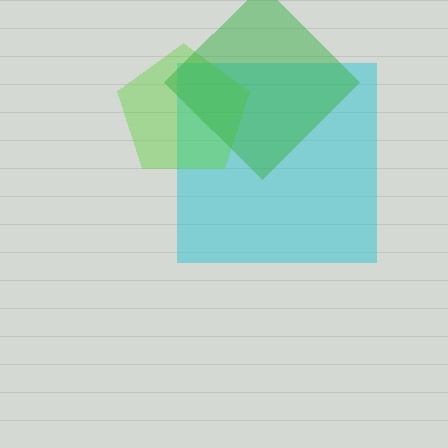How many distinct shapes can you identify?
There are 3 distinct shapes: a cyan square, a lime pentagon, a green diamond.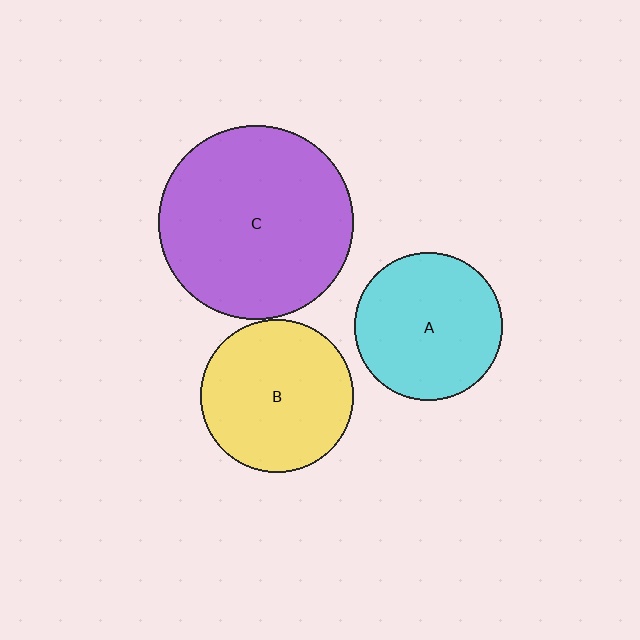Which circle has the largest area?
Circle C (purple).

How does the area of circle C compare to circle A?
Approximately 1.7 times.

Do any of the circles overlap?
No, none of the circles overlap.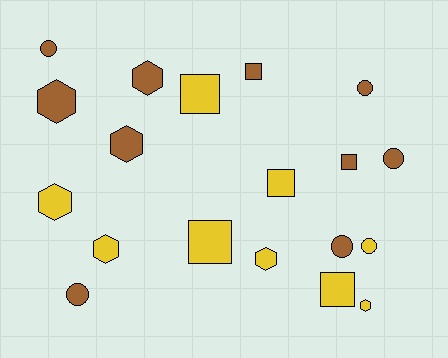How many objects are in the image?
There are 19 objects.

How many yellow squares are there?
There are 4 yellow squares.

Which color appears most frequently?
Brown, with 10 objects.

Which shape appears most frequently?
Hexagon, with 7 objects.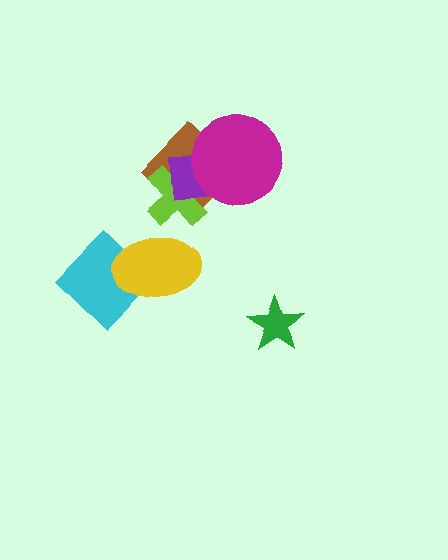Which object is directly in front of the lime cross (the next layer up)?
The purple square is directly in front of the lime cross.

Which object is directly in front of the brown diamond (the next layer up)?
The lime cross is directly in front of the brown diamond.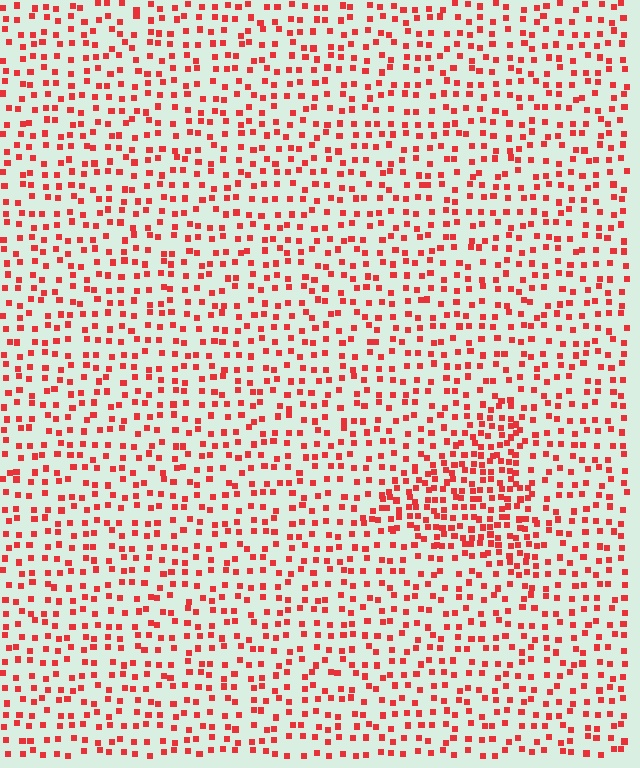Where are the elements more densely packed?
The elements are more densely packed inside the triangle boundary.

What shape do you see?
I see a triangle.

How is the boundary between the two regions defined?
The boundary is defined by a change in element density (approximately 2.0x ratio). All elements are the same color, size, and shape.